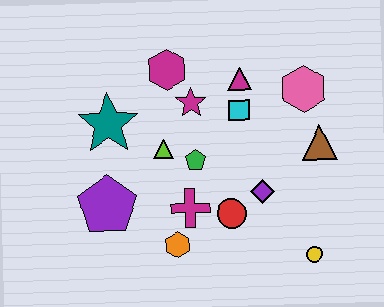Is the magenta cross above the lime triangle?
No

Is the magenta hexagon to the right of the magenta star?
No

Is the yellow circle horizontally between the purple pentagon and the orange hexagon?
No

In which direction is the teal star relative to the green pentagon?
The teal star is to the left of the green pentagon.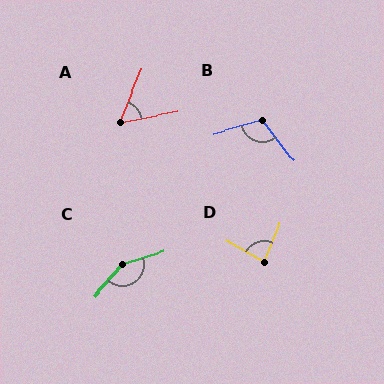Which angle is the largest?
C, at approximately 147 degrees.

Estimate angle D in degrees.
Approximately 83 degrees.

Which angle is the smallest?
A, at approximately 57 degrees.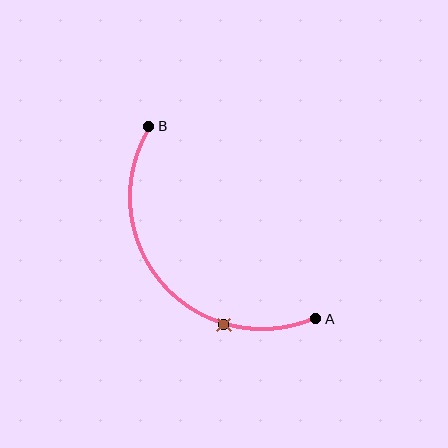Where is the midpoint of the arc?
The arc midpoint is the point on the curve farthest from the straight line joining A and B. It sits below and to the left of that line.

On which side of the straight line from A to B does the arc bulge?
The arc bulges below and to the left of the straight line connecting A and B.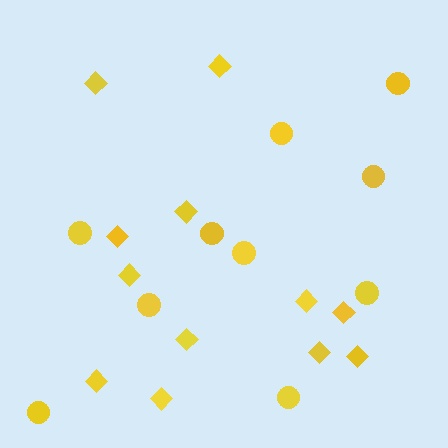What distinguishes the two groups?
There are 2 groups: one group of circles (10) and one group of diamonds (12).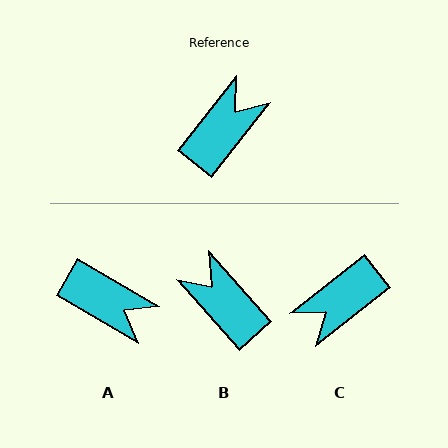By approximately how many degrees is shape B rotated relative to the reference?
Approximately 80 degrees counter-clockwise.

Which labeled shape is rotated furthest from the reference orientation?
C, about 167 degrees away.